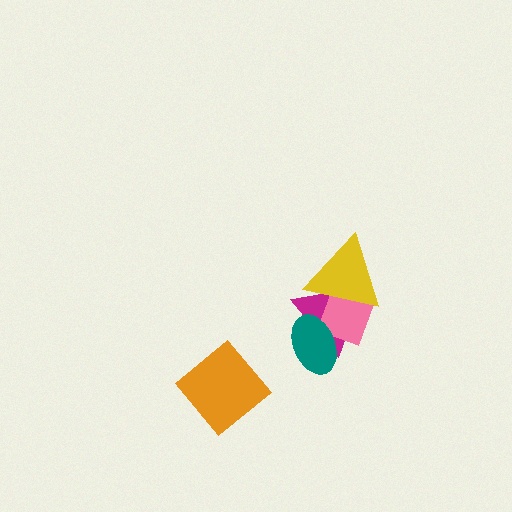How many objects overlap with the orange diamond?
0 objects overlap with the orange diamond.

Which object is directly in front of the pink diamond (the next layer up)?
The yellow triangle is directly in front of the pink diamond.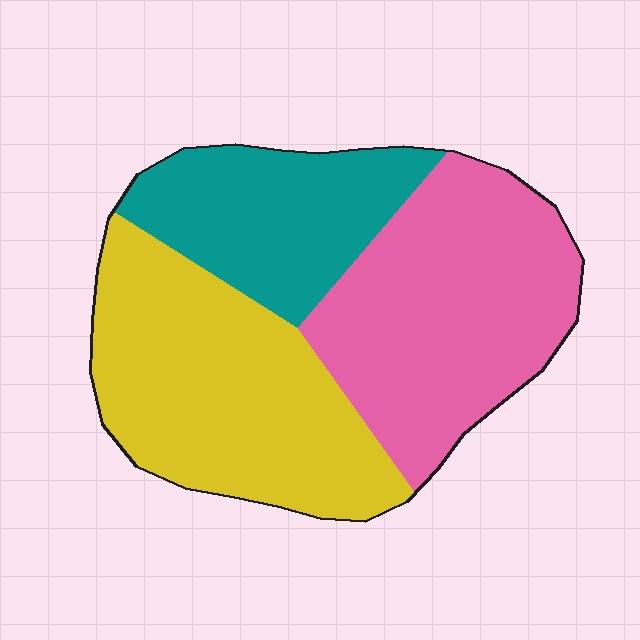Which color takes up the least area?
Teal, at roughly 25%.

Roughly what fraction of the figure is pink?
Pink takes up between a third and a half of the figure.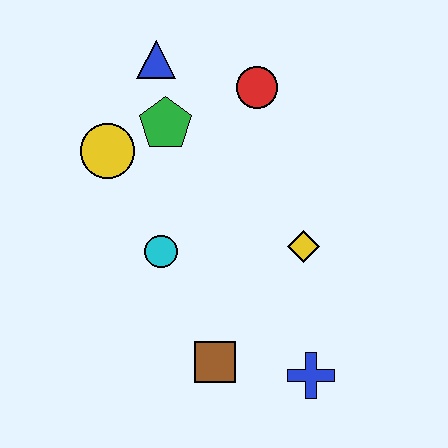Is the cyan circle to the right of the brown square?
No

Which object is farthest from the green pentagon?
The blue cross is farthest from the green pentagon.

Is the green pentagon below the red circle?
Yes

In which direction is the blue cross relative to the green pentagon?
The blue cross is below the green pentagon.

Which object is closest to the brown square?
The blue cross is closest to the brown square.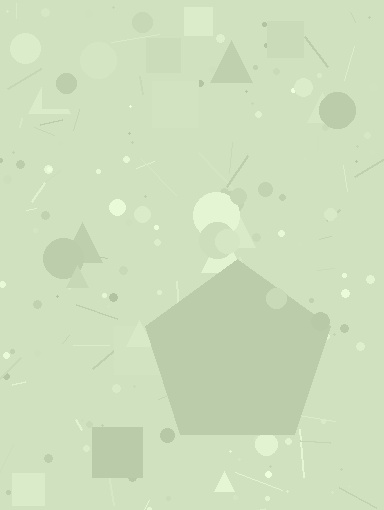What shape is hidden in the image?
A pentagon is hidden in the image.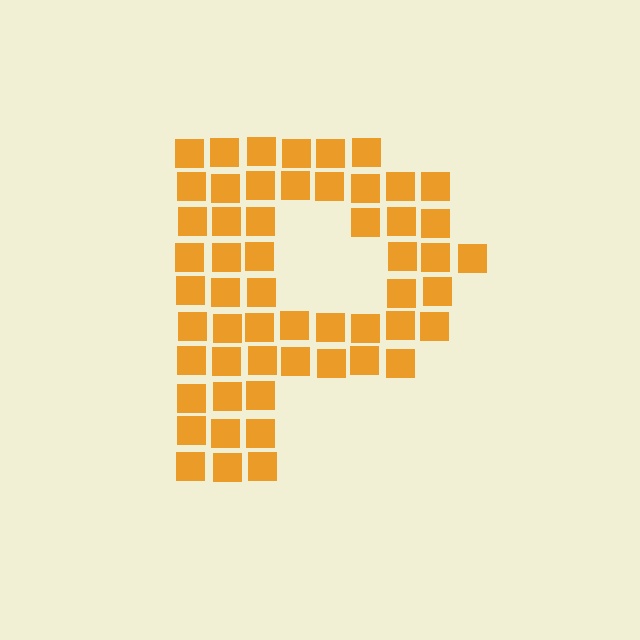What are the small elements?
The small elements are squares.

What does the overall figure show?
The overall figure shows the letter P.